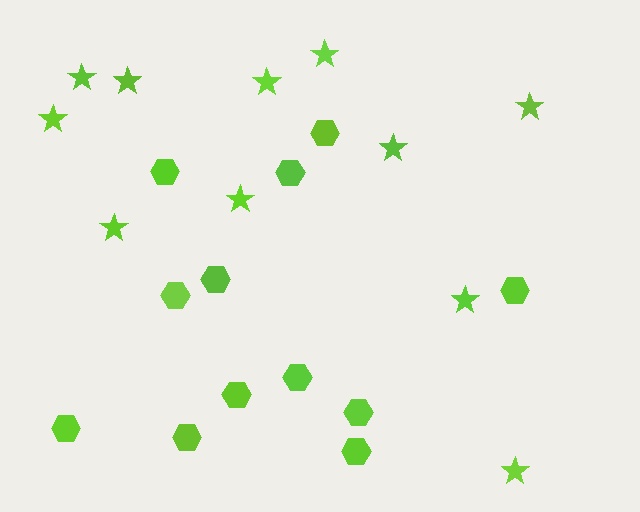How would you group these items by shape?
There are 2 groups: one group of hexagons (12) and one group of stars (11).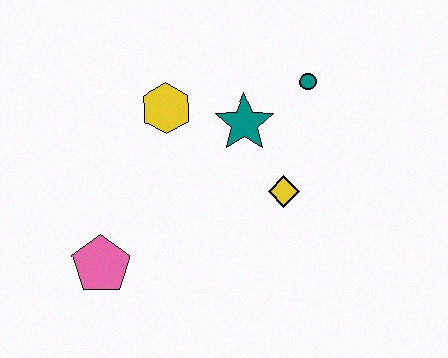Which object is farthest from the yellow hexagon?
The pink pentagon is farthest from the yellow hexagon.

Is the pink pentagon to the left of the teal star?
Yes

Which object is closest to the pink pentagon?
The yellow hexagon is closest to the pink pentagon.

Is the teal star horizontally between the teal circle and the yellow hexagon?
Yes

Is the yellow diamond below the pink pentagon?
No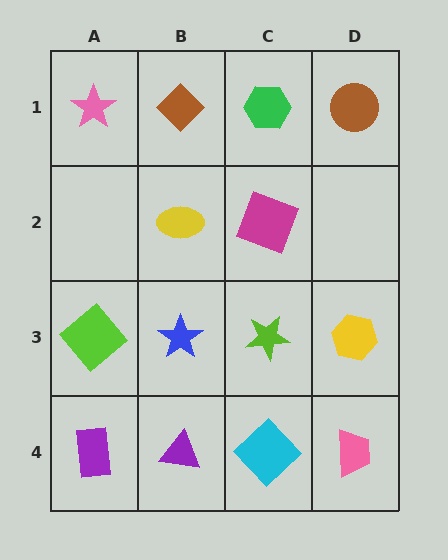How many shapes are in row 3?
4 shapes.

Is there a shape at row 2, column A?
No, that cell is empty.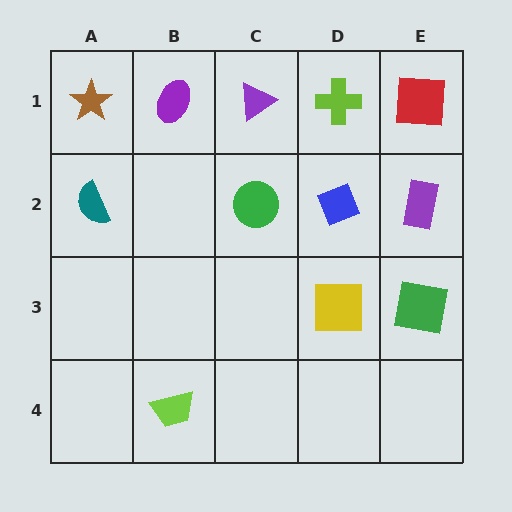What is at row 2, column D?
A blue diamond.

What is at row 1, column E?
A red square.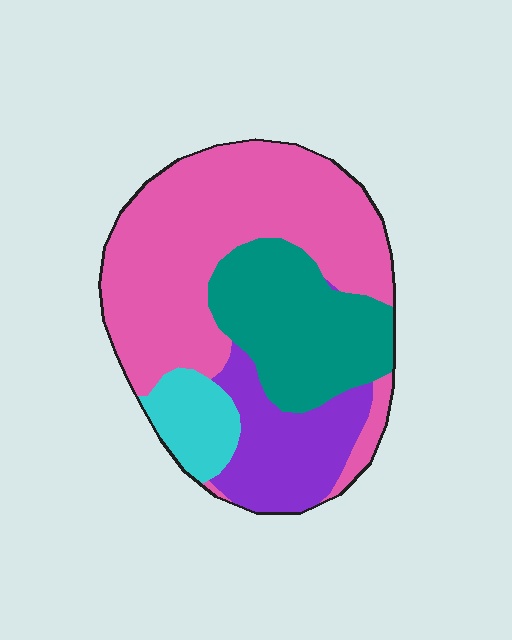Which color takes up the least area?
Cyan, at roughly 10%.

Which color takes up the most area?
Pink, at roughly 50%.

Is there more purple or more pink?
Pink.